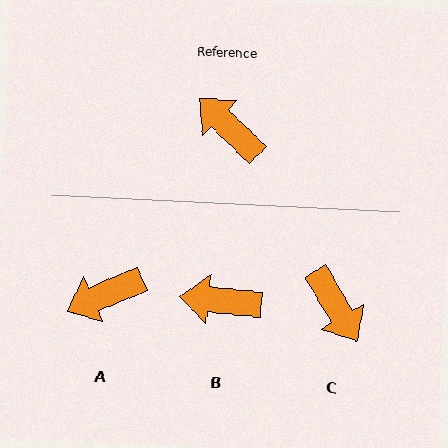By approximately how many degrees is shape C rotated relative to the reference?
Approximately 165 degrees counter-clockwise.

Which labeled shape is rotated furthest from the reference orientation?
C, about 165 degrees away.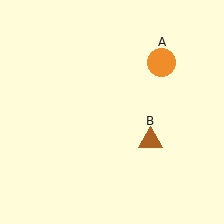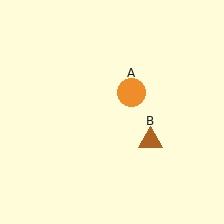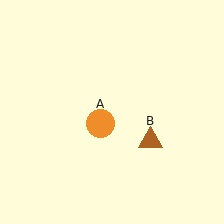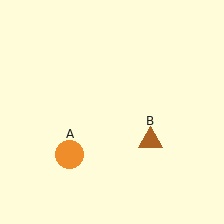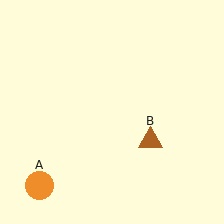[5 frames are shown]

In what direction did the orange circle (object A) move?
The orange circle (object A) moved down and to the left.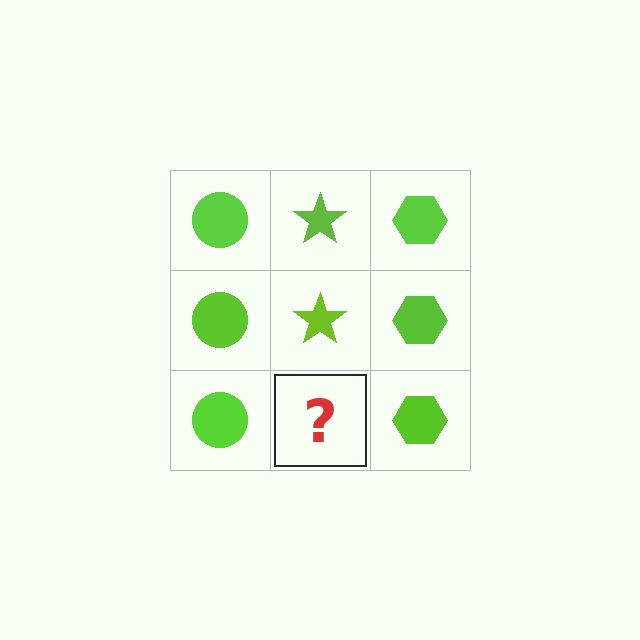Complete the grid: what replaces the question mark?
The question mark should be replaced with a lime star.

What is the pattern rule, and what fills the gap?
The rule is that each column has a consistent shape. The gap should be filled with a lime star.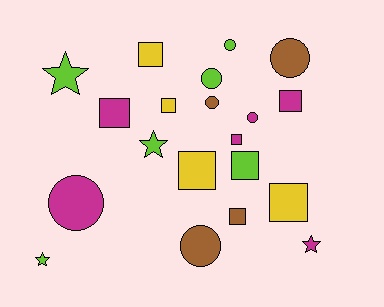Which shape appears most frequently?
Square, with 9 objects.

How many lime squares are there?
There is 1 lime square.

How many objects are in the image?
There are 20 objects.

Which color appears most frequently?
Lime, with 6 objects.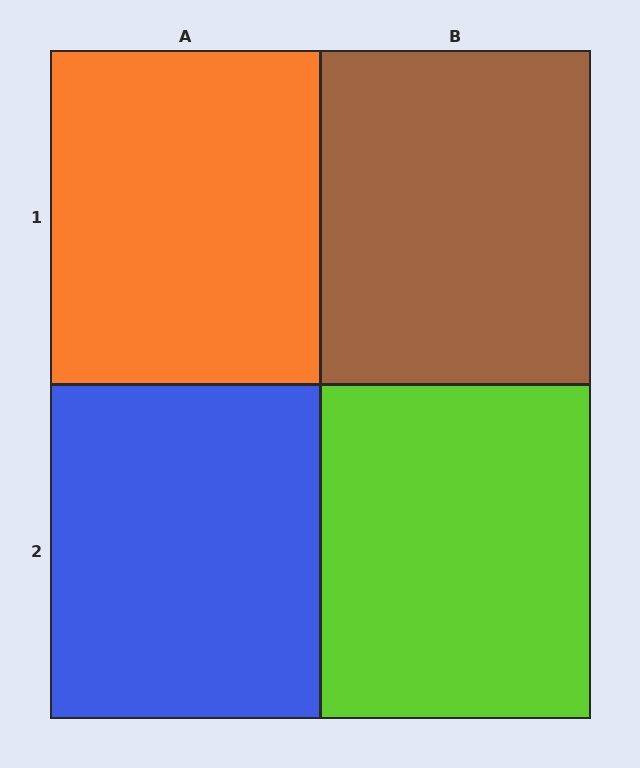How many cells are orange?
1 cell is orange.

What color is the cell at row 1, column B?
Brown.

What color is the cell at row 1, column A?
Orange.